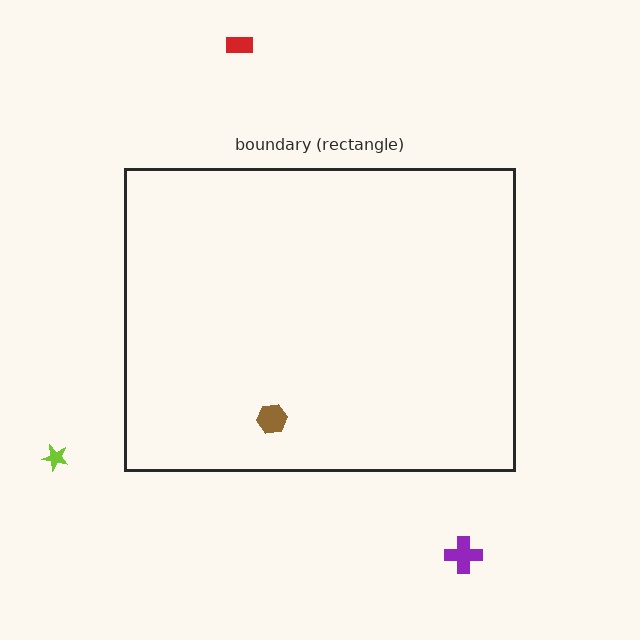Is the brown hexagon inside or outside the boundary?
Inside.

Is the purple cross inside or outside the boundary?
Outside.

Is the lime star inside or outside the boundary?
Outside.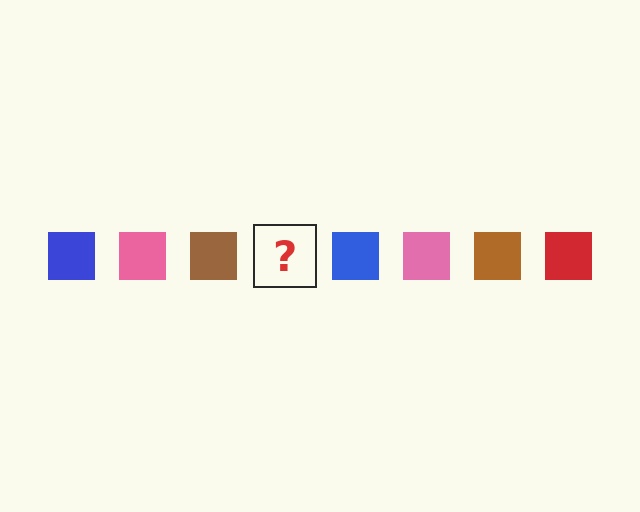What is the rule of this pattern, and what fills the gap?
The rule is that the pattern cycles through blue, pink, brown, red squares. The gap should be filled with a red square.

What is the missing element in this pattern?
The missing element is a red square.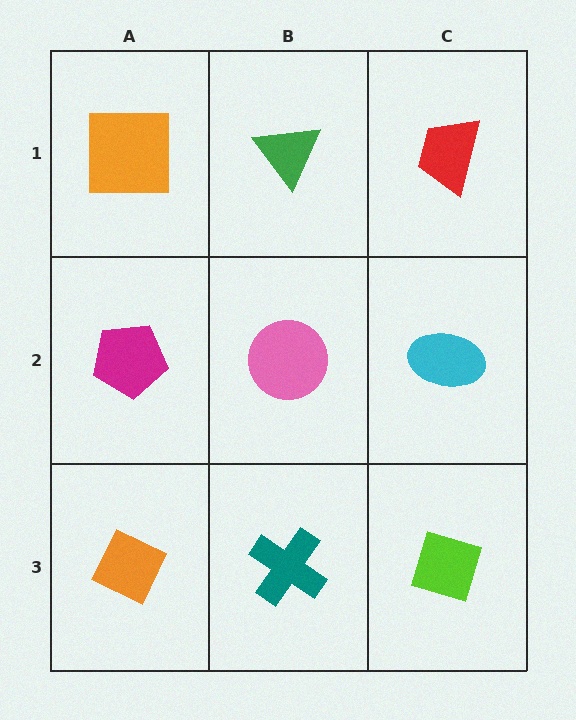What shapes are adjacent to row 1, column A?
A magenta pentagon (row 2, column A), a green triangle (row 1, column B).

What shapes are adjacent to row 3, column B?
A pink circle (row 2, column B), an orange diamond (row 3, column A), a lime diamond (row 3, column C).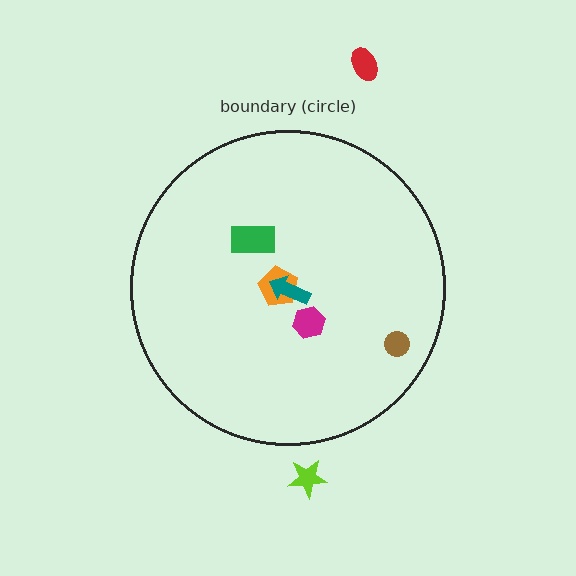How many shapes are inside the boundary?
5 inside, 2 outside.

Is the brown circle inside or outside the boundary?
Inside.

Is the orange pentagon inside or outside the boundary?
Inside.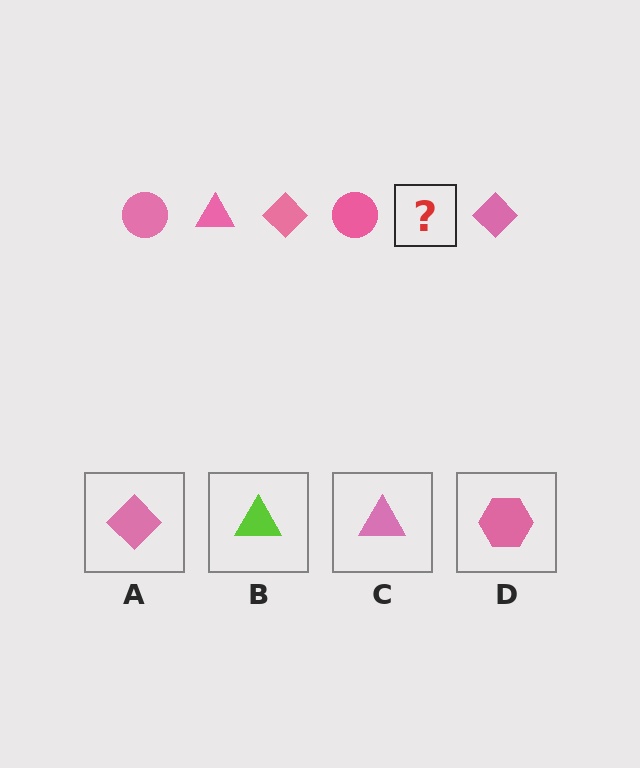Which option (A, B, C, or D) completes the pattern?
C.